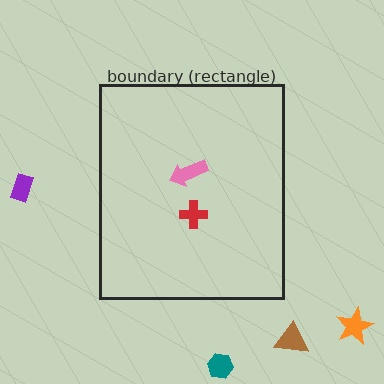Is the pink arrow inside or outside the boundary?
Inside.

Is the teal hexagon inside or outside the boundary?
Outside.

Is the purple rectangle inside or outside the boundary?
Outside.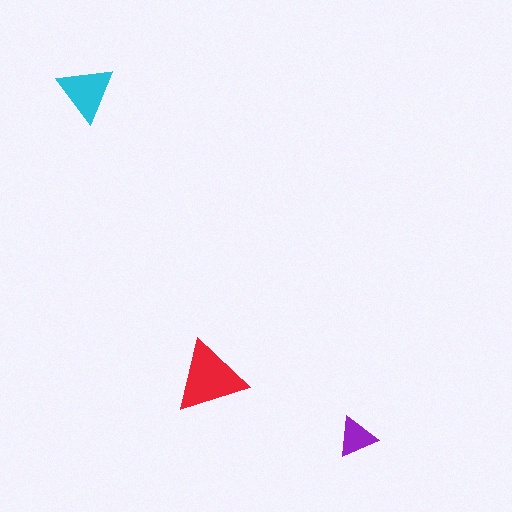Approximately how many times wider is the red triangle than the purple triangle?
About 2 times wider.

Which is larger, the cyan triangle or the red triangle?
The red one.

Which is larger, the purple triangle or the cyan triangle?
The cyan one.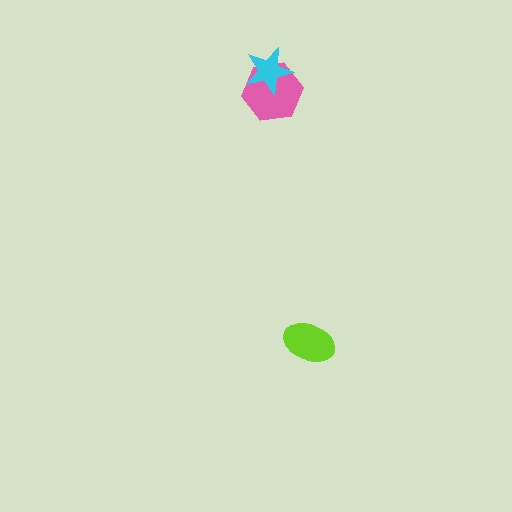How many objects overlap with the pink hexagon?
1 object overlaps with the pink hexagon.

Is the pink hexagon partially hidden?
Yes, it is partially covered by another shape.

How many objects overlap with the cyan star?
1 object overlaps with the cyan star.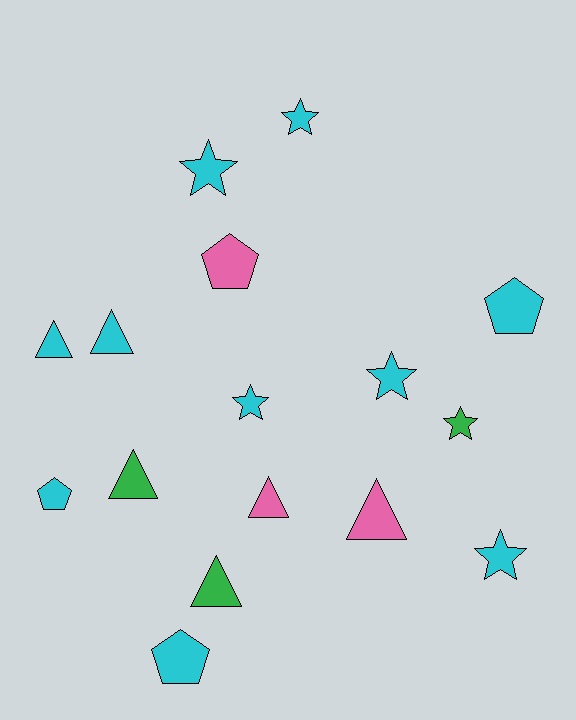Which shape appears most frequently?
Star, with 6 objects.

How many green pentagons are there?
There are no green pentagons.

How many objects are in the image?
There are 16 objects.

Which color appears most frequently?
Cyan, with 10 objects.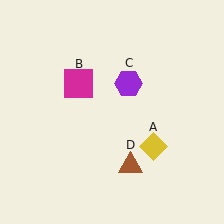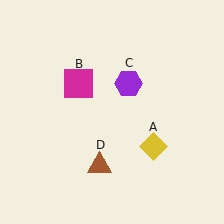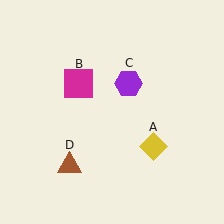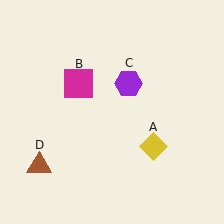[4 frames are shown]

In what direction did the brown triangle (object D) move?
The brown triangle (object D) moved left.